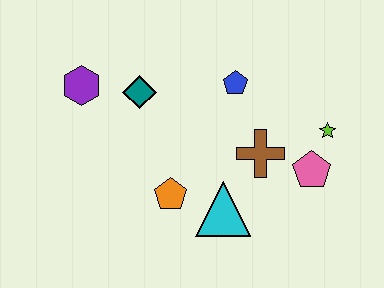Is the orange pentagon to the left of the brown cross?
Yes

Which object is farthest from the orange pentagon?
The lime star is farthest from the orange pentagon.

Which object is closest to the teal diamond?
The purple hexagon is closest to the teal diamond.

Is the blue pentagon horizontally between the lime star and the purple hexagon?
Yes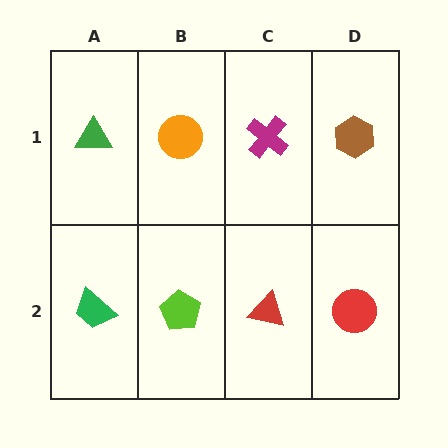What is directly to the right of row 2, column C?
A red circle.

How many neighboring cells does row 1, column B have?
3.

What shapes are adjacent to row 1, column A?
A green trapezoid (row 2, column A), an orange circle (row 1, column B).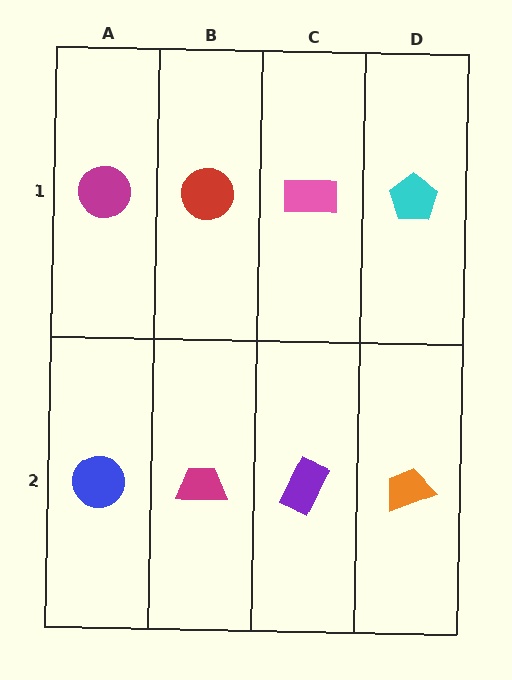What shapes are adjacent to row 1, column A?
A blue circle (row 2, column A), a red circle (row 1, column B).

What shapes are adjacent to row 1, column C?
A purple rectangle (row 2, column C), a red circle (row 1, column B), a cyan pentagon (row 1, column D).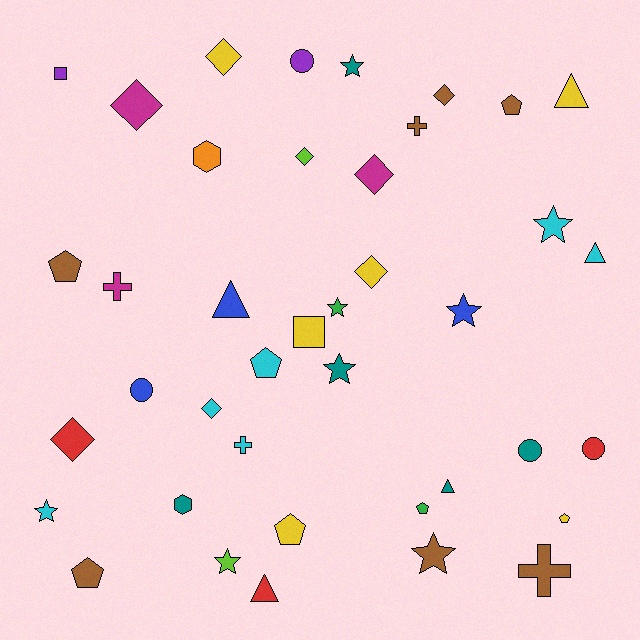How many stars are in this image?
There are 8 stars.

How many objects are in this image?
There are 40 objects.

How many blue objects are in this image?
There are 3 blue objects.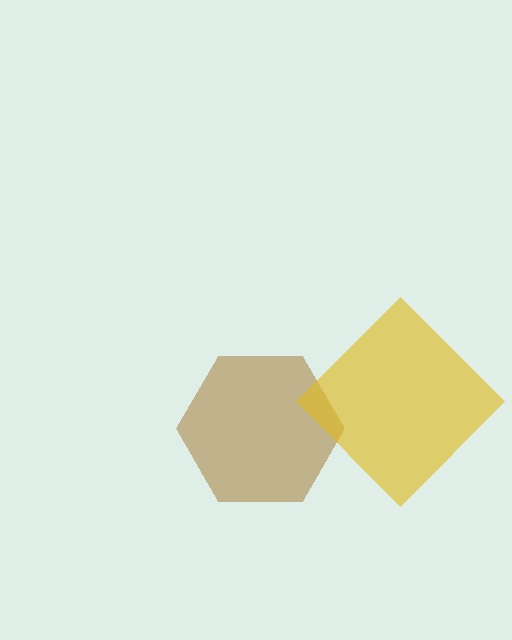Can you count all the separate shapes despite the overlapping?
Yes, there are 2 separate shapes.